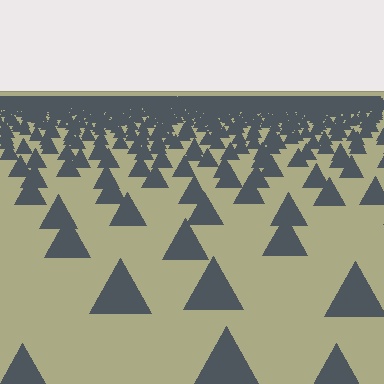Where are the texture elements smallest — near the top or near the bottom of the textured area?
Near the top.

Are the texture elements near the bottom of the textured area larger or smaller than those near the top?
Larger. Near the bottom, elements are closer to the viewer and appear at a bigger on-screen size.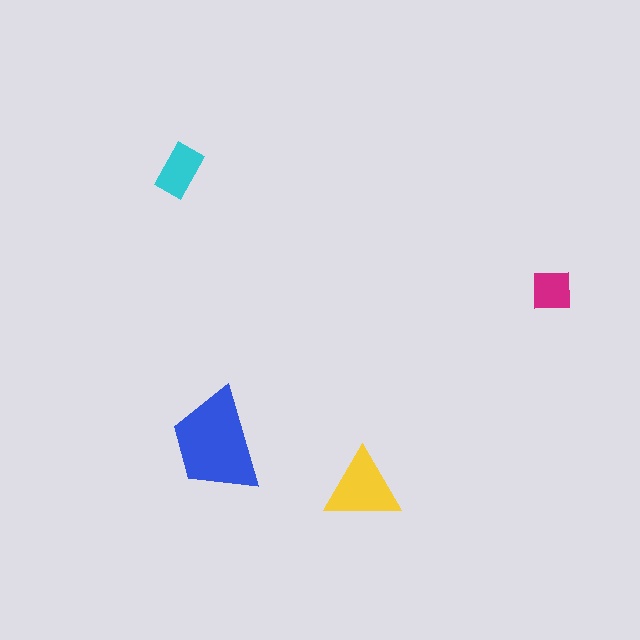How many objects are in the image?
There are 4 objects in the image.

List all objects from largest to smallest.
The blue trapezoid, the yellow triangle, the cyan rectangle, the magenta square.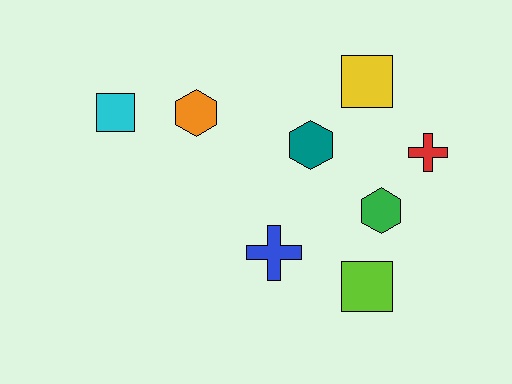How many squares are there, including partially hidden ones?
There are 3 squares.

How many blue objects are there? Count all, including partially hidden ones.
There is 1 blue object.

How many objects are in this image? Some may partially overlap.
There are 8 objects.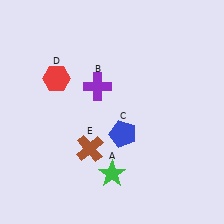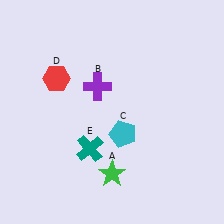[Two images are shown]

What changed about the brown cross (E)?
In Image 1, E is brown. In Image 2, it changed to teal.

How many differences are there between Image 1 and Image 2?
There are 2 differences between the two images.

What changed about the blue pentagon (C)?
In Image 1, C is blue. In Image 2, it changed to cyan.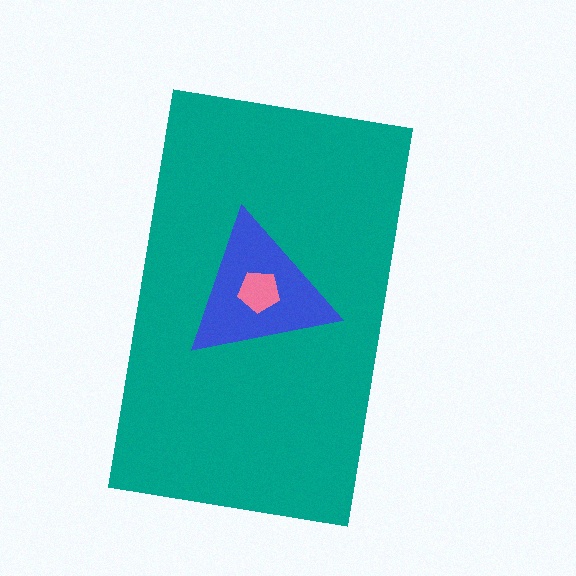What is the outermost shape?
The teal rectangle.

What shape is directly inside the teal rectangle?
The blue triangle.